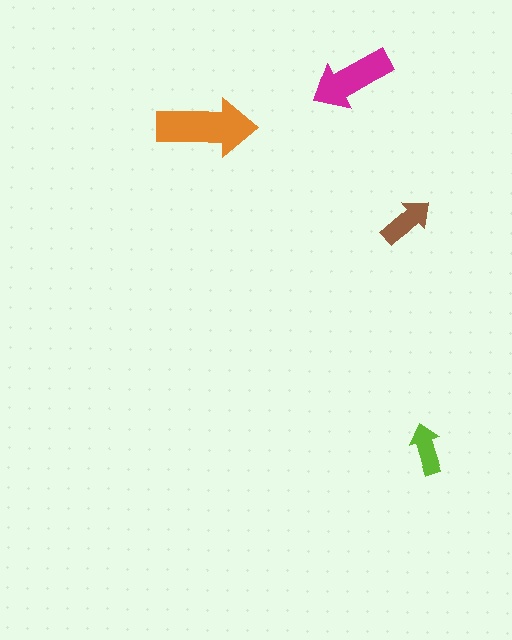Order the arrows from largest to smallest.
the orange one, the magenta one, the brown one, the lime one.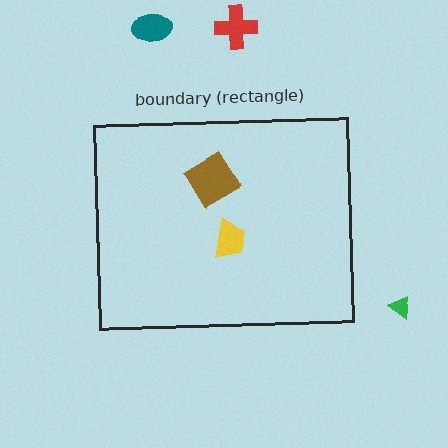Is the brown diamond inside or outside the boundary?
Inside.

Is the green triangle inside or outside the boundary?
Outside.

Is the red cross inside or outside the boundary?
Outside.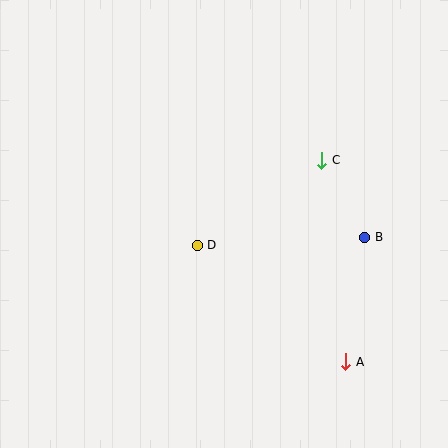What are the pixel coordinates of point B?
Point B is at (365, 237).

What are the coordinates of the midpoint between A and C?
The midpoint between A and C is at (334, 261).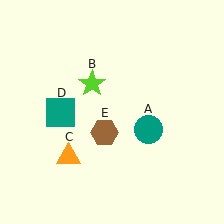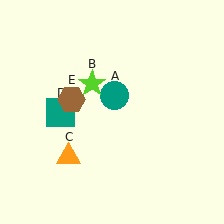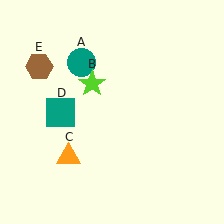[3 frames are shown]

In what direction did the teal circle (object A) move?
The teal circle (object A) moved up and to the left.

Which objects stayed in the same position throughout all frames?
Lime star (object B) and orange triangle (object C) and teal square (object D) remained stationary.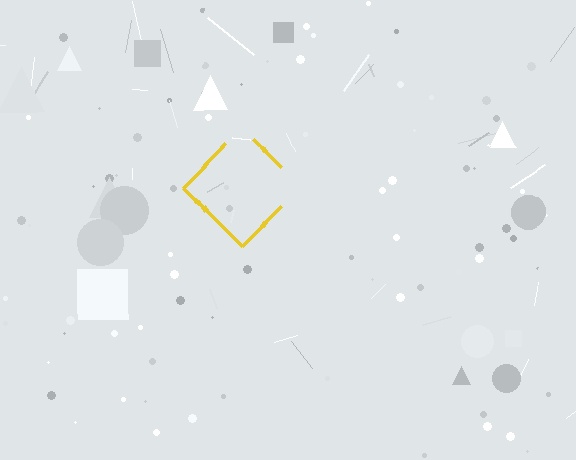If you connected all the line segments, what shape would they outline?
They would outline a diamond.